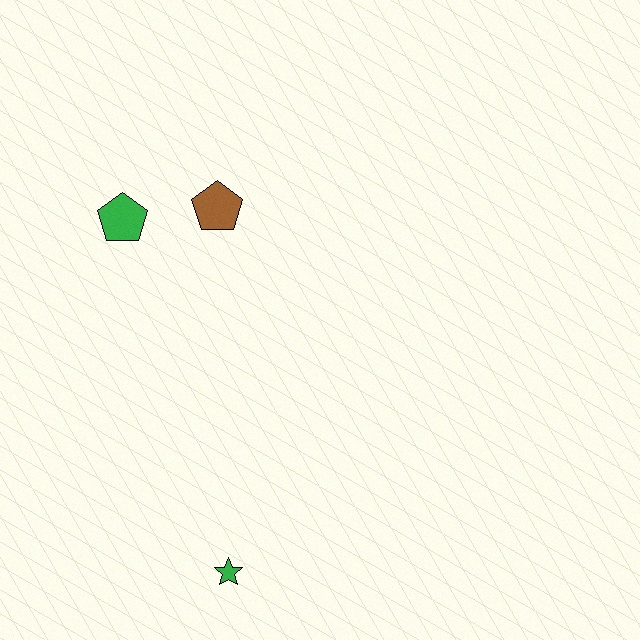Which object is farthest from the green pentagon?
The green star is farthest from the green pentagon.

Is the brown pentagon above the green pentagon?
Yes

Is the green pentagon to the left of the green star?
Yes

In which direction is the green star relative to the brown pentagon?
The green star is below the brown pentagon.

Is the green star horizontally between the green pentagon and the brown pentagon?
No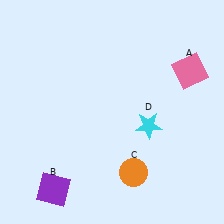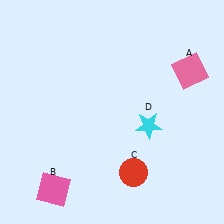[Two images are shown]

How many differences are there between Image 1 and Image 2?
There are 2 differences between the two images.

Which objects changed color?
B changed from purple to pink. C changed from orange to red.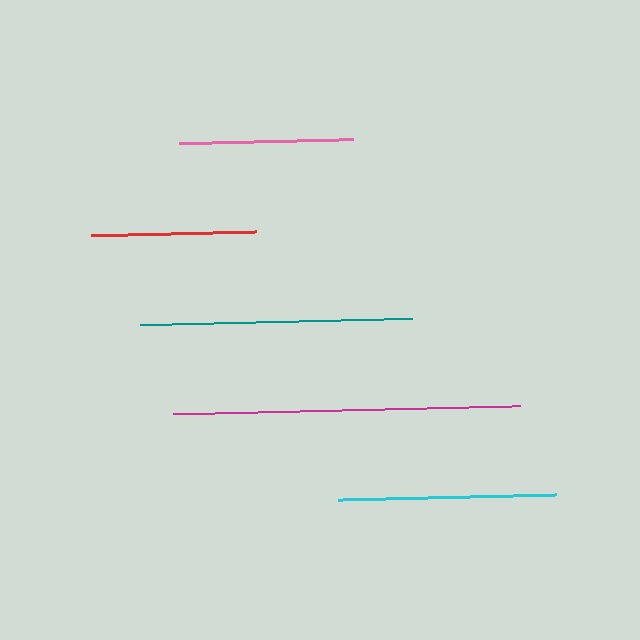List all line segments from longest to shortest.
From longest to shortest: magenta, teal, cyan, pink, red.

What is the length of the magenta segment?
The magenta segment is approximately 347 pixels long.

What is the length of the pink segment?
The pink segment is approximately 174 pixels long.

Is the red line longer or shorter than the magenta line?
The magenta line is longer than the red line.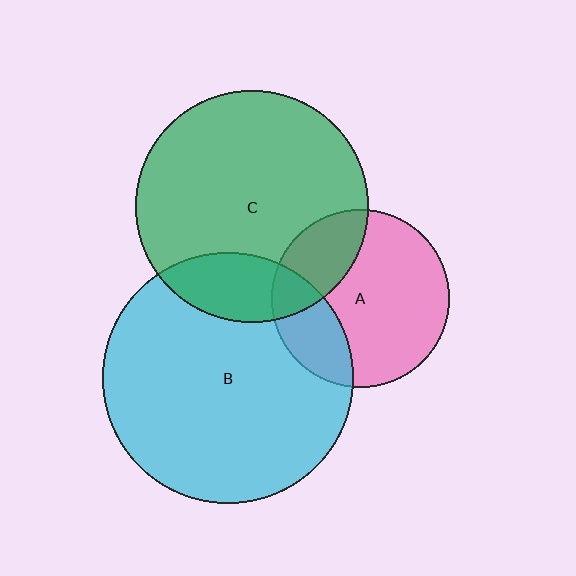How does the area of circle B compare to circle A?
Approximately 2.0 times.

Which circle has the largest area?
Circle B (cyan).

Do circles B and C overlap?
Yes.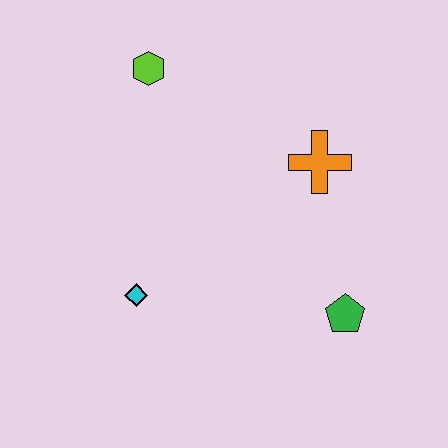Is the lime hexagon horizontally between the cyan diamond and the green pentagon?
Yes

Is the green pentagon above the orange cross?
No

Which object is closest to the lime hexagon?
The orange cross is closest to the lime hexagon.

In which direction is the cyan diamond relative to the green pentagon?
The cyan diamond is to the left of the green pentagon.